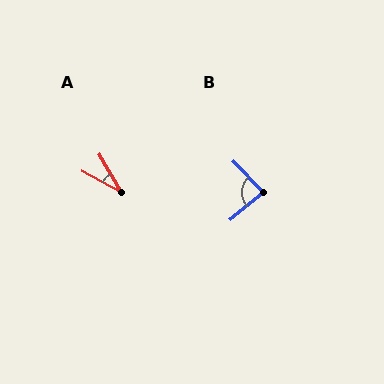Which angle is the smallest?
A, at approximately 32 degrees.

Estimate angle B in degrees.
Approximately 86 degrees.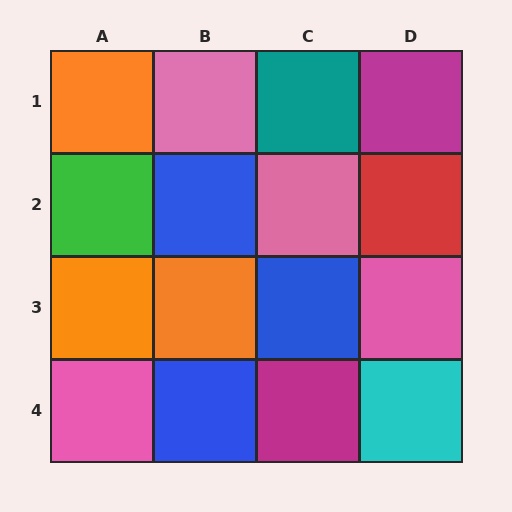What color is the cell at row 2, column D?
Red.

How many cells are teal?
1 cell is teal.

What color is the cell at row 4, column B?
Blue.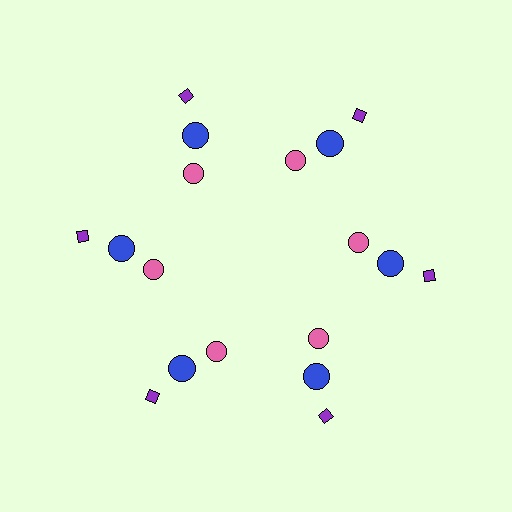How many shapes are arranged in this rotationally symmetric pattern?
There are 18 shapes, arranged in 6 groups of 3.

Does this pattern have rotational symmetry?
Yes, this pattern has 6-fold rotational symmetry. It looks the same after rotating 60 degrees around the center.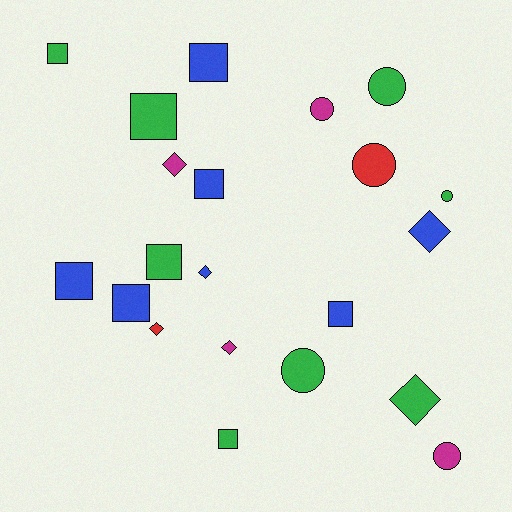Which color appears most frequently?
Green, with 8 objects.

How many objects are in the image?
There are 21 objects.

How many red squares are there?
There are no red squares.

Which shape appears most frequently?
Square, with 9 objects.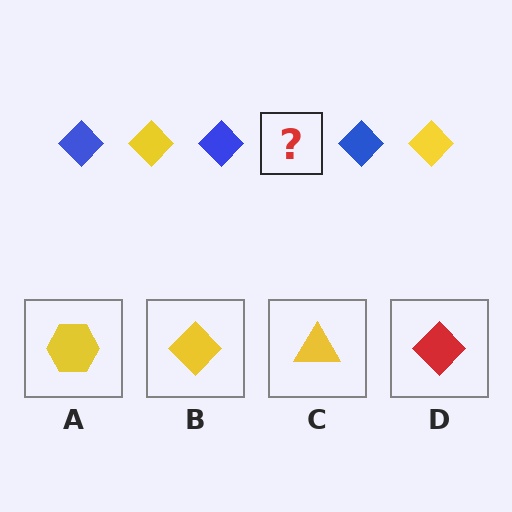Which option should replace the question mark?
Option B.